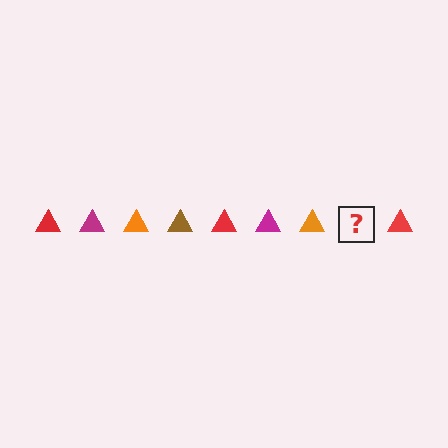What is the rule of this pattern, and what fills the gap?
The rule is that the pattern cycles through red, magenta, orange, brown triangles. The gap should be filled with a brown triangle.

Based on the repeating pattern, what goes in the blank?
The blank should be a brown triangle.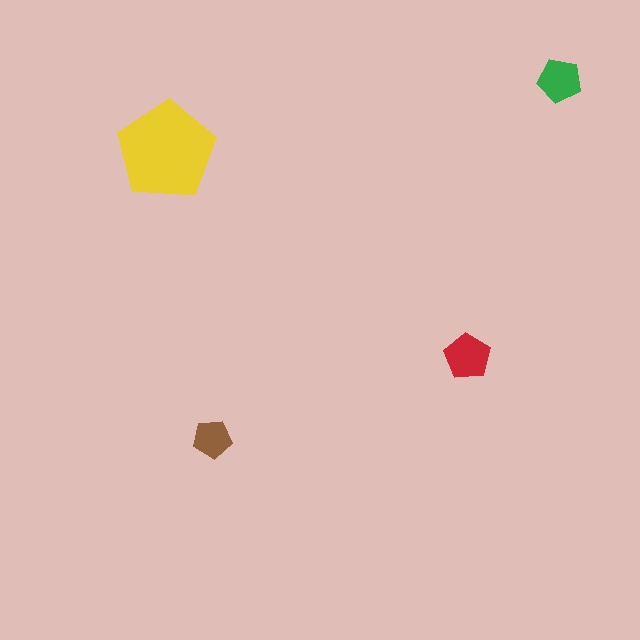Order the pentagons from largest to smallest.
the yellow one, the red one, the green one, the brown one.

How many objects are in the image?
There are 4 objects in the image.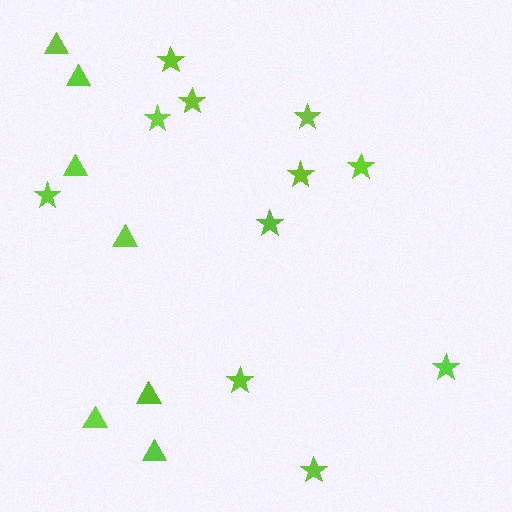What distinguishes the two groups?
There are 2 groups: one group of stars (11) and one group of triangles (7).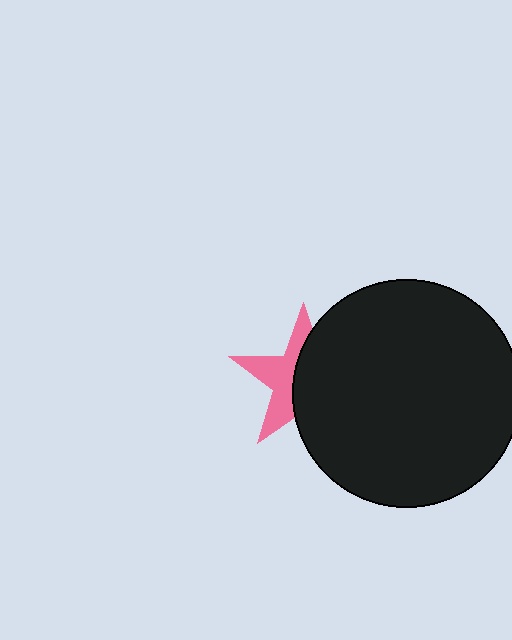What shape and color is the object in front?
The object in front is a black circle.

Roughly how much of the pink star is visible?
A small part of it is visible (roughly 45%).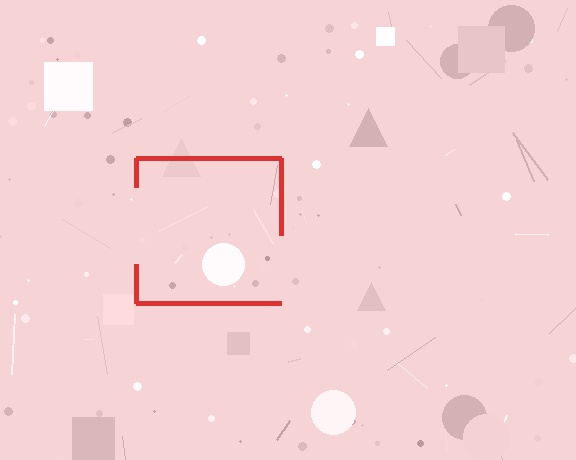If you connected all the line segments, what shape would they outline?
They would outline a square.